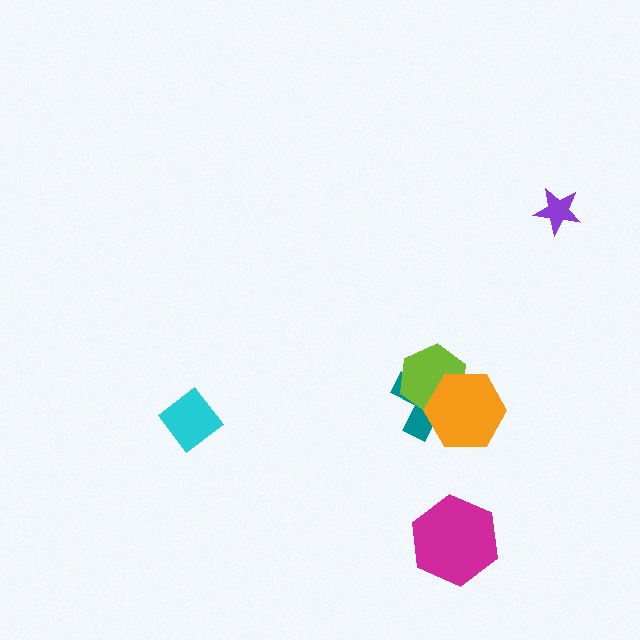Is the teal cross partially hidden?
Yes, it is partially covered by another shape.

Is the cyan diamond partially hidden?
No, no other shape covers it.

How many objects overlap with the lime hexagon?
2 objects overlap with the lime hexagon.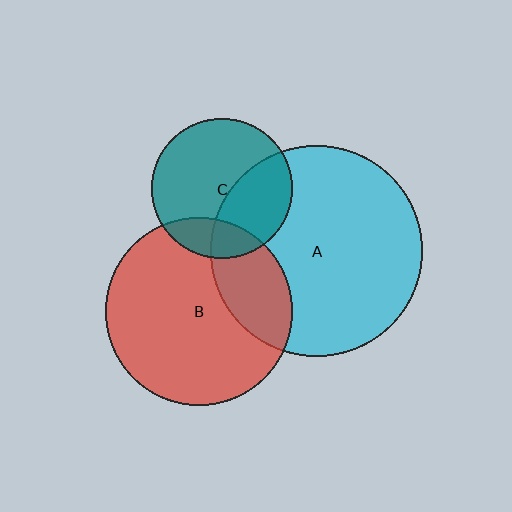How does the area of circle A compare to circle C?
Approximately 2.3 times.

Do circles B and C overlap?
Yes.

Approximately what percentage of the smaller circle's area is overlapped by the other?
Approximately 20%.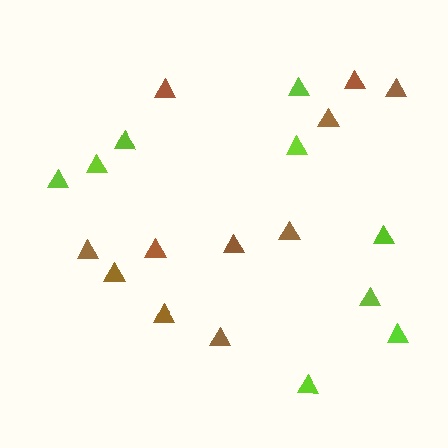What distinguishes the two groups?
There are 2 groups: one group of lime triangles (9) and one group of brown triangles (11).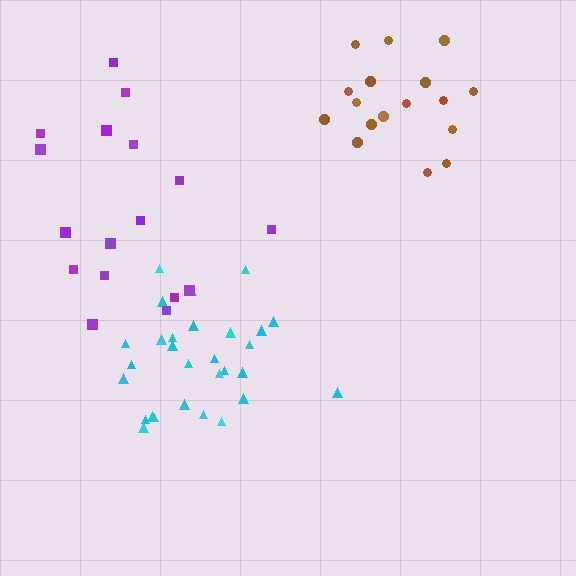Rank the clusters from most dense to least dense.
cyan, brown, purple.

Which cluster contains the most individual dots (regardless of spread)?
Cyan (29).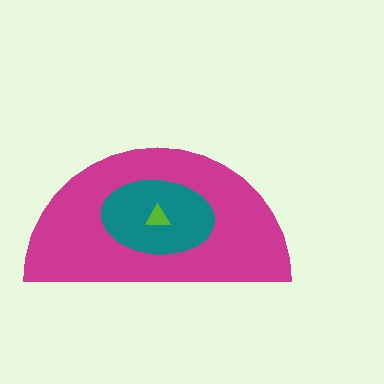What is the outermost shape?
The magenta semicircle.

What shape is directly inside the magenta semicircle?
The teal ellipse.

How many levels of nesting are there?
3.